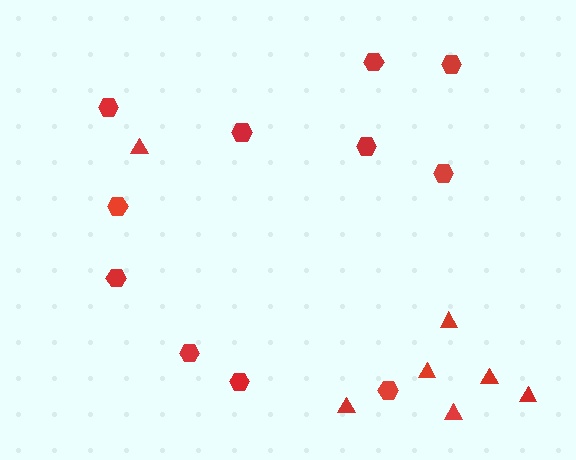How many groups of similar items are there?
There are 2 groups: one group of triangles (7) and one group of hexagons (11).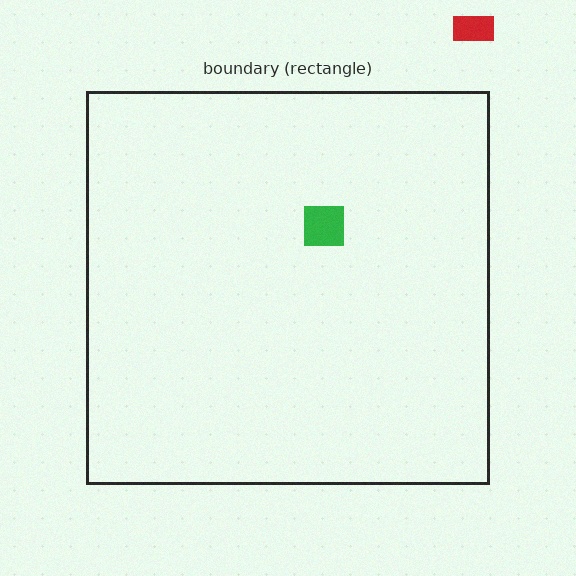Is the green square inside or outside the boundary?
Inside.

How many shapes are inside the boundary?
1 inside, 1 outside.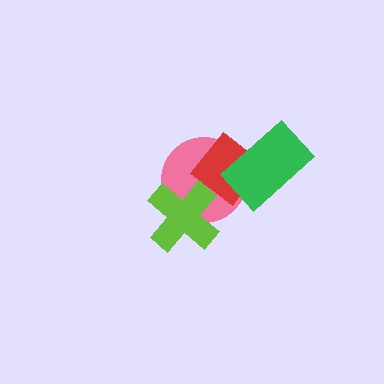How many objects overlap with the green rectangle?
2 objects overlap with the green rectangle.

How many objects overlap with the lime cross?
1 object overlaps with the lime cross.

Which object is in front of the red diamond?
The green rectangle is in front of the red diamond.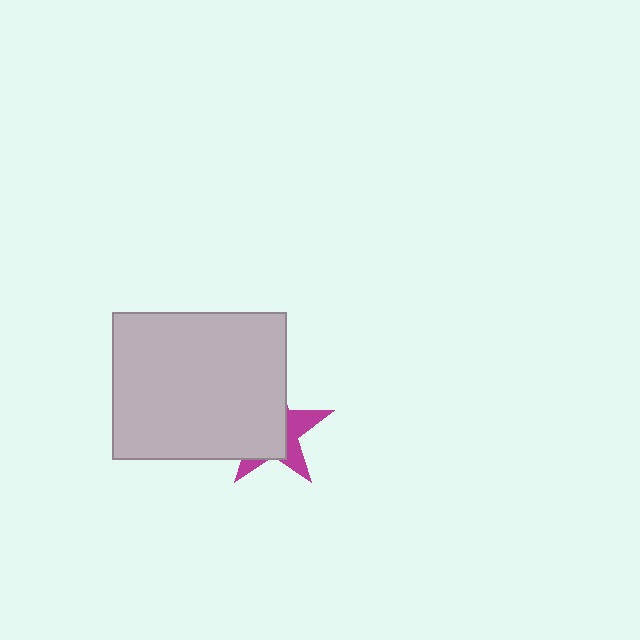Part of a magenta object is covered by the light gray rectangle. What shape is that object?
It is a star.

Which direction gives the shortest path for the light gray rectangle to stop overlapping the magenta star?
Moving left gives the shortest separation.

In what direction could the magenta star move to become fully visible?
The magenta star could move right. That would shift it out from behind the light gray rectangle entirely.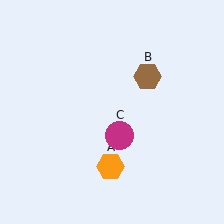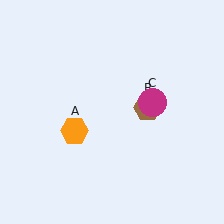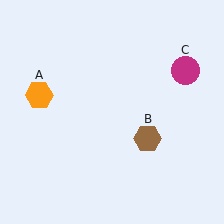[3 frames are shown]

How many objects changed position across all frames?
3 objects changed position: orange hexagon (object A), brown hexagon (object B), magenta circle (object C).